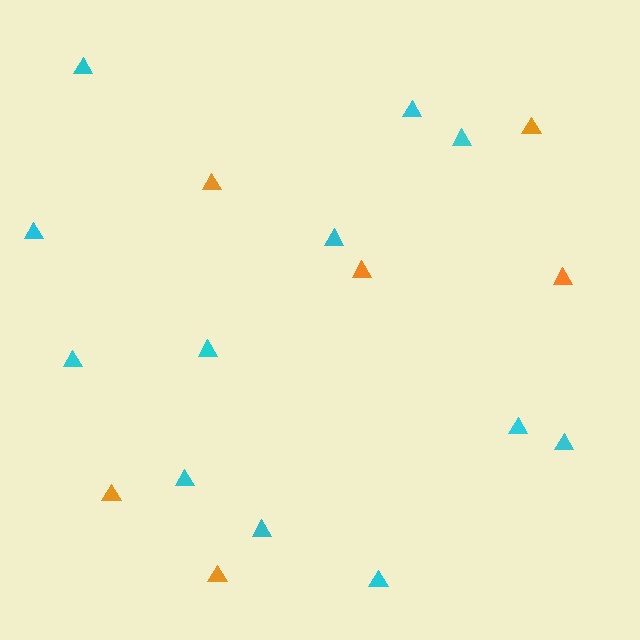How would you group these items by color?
There are 2 groups: one group of cyan triangles (12) and one group of orange triangles (6).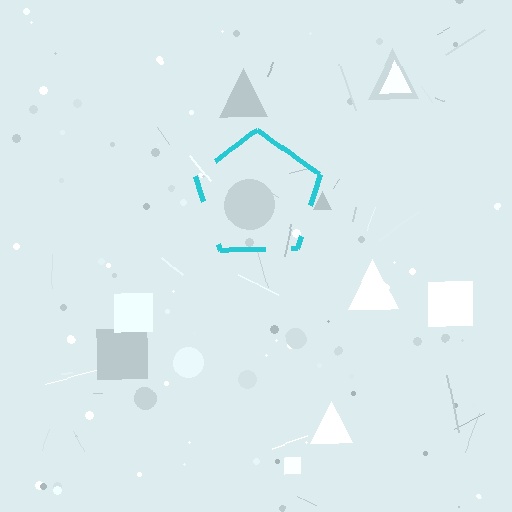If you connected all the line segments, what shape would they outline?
They would outline a pentagon.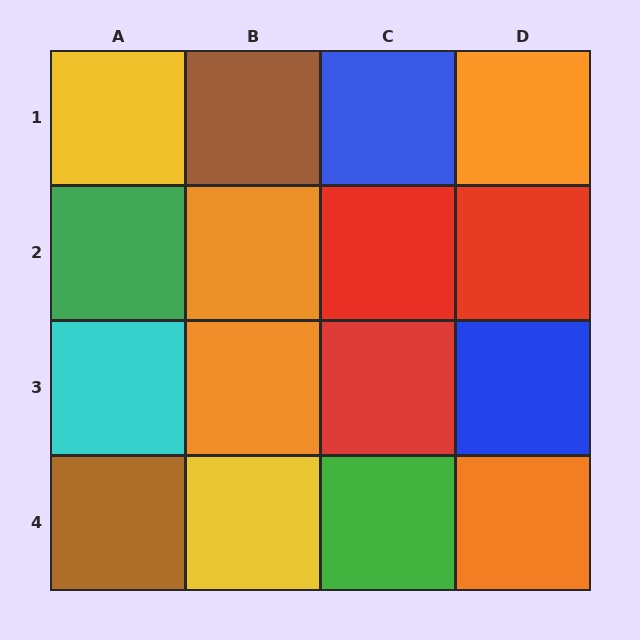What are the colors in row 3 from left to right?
Cyan, orange, red, blue.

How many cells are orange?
4 cells are orange.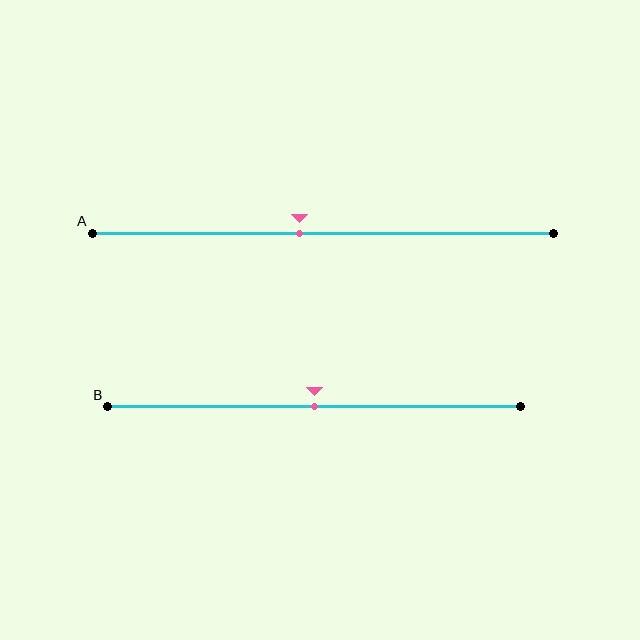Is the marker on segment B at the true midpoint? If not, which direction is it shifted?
Yes, the marker on segment B is at the true midpoint.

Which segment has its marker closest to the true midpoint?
Segment B has its marker closest to the true midpoint.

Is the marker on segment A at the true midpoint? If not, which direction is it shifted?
No, the marker on segment A is shifted to the left by about 5% of the segment length.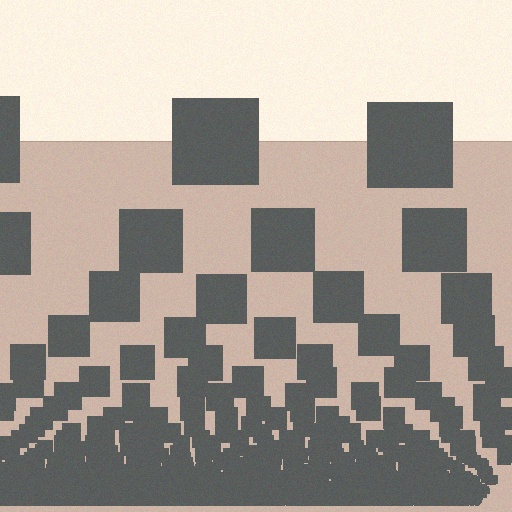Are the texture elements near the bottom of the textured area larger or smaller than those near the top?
Smaller. The gradient is inverted — elements near the bottom are smaller and denser.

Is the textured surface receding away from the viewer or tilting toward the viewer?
The surface appears to tilt toward the viewer. Texture elements get larger and sparser toward the top.